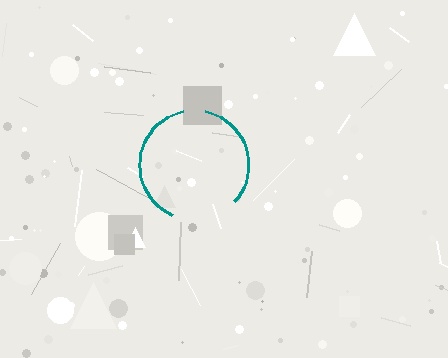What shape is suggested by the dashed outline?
The dashed outline suggests a circle.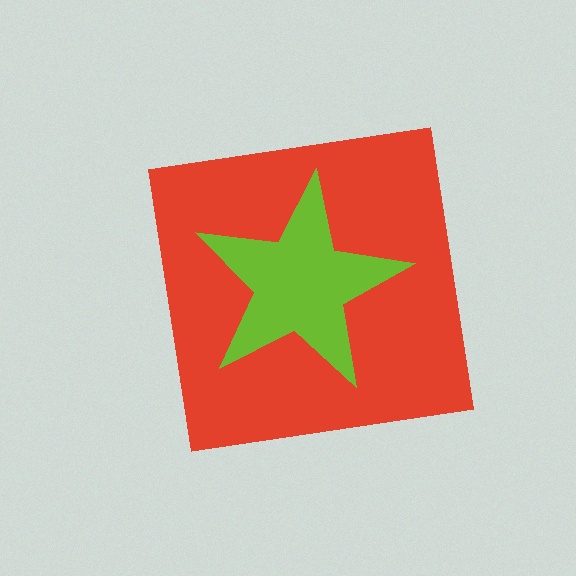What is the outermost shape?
The red square.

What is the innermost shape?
The lime star.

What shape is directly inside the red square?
The lime star.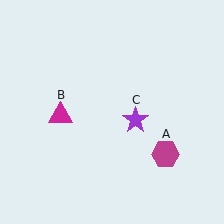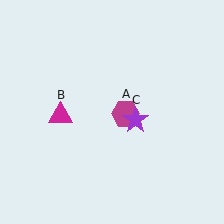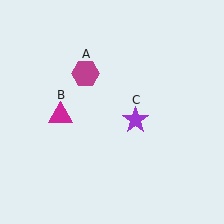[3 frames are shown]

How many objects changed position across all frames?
1 object changed position: magenta hexagon (object A).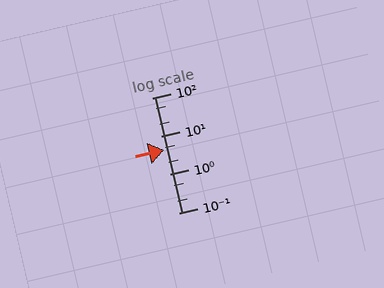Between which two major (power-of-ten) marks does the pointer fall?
The pointer is between 1 and 10.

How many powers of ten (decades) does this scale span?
The scale spans 3 decades, from 0.1 to 100.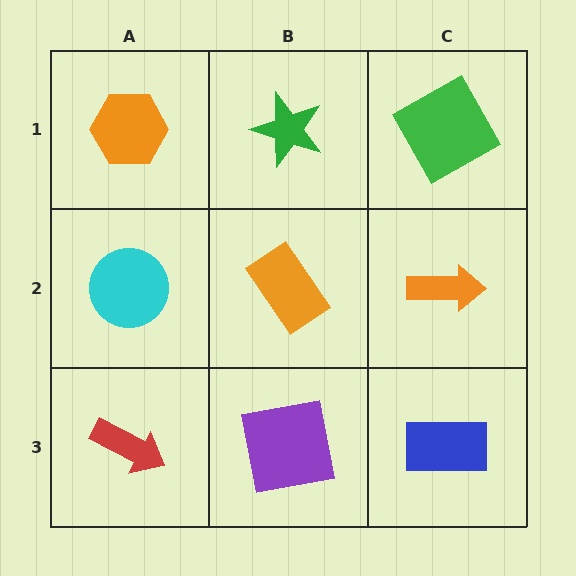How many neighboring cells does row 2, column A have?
3.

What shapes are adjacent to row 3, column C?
An orange arrow (row 2, column C), a purple square (row 3, column B).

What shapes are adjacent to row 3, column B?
An orange rectangle (row 2, column B), a red arrow (row 3, column A), a blue rectangle (row 3, column C).